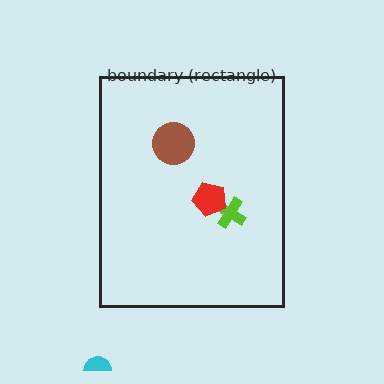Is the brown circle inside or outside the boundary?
Inside.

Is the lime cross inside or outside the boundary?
Inside.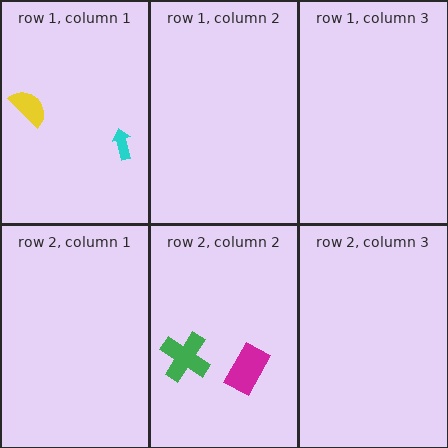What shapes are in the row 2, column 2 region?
The magenta rectangle, the green cross.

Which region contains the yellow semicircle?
The row 1, column 1 region.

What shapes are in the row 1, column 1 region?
The cyan arrow, the yellow semicircle.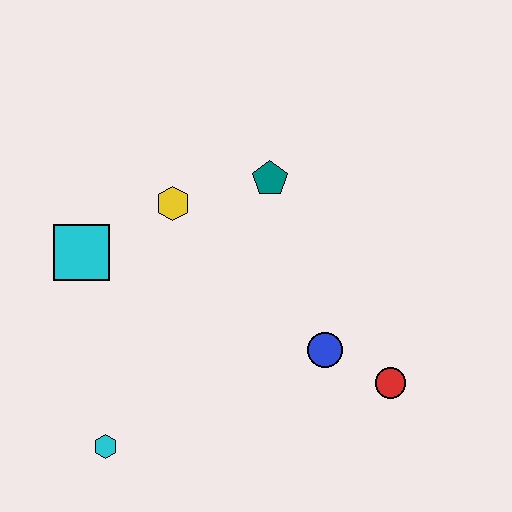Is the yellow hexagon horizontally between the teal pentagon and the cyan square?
Yes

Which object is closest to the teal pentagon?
The yellow hexagon is closest to the teal pentagon.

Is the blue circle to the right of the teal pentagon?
Yes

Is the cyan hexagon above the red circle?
No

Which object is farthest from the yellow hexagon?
The red circle is farthest from the yellow hexagon.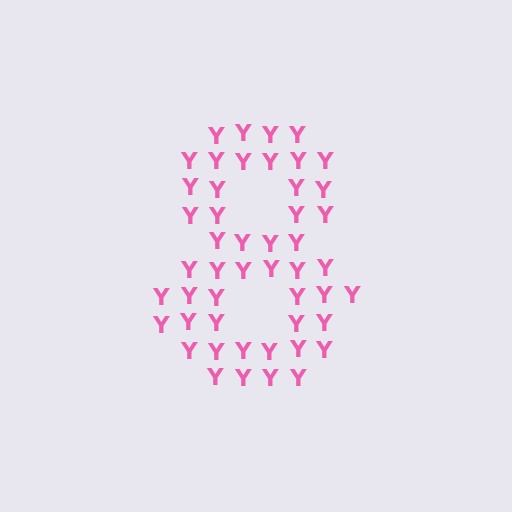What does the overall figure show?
The overall figure shows the digit 8.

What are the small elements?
The small elements are letter Y's.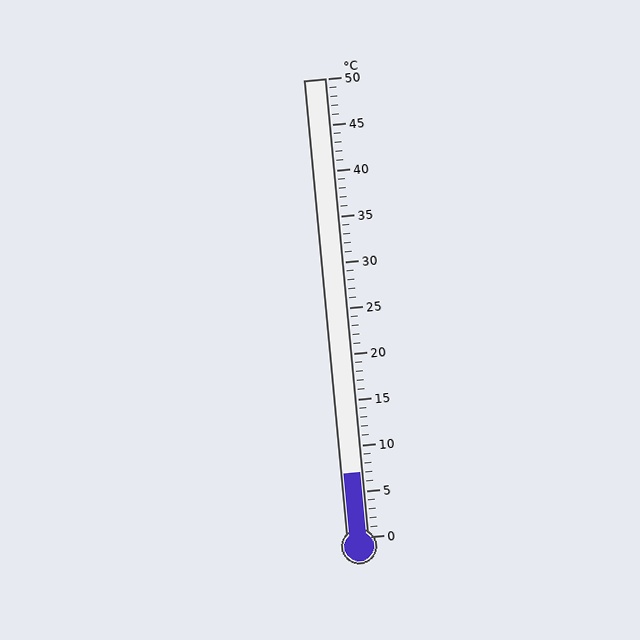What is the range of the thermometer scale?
The thermometer scale ranges from 0°C to 50°C.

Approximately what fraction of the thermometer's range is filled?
The thermometer is filled to approximately 15% of its range.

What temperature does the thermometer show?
The thermometer shows approximately 7°C.